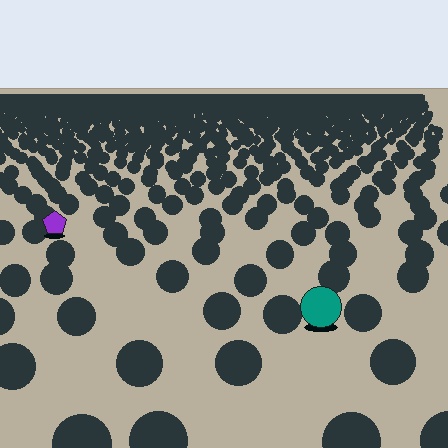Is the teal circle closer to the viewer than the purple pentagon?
Yes. The teal circle is closer — you can tell from the texture gradient: the ground texture is coarser near it.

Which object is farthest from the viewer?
The purple pentagon is farthest from the viewer. It appears smaller and the ground texture around it is denser.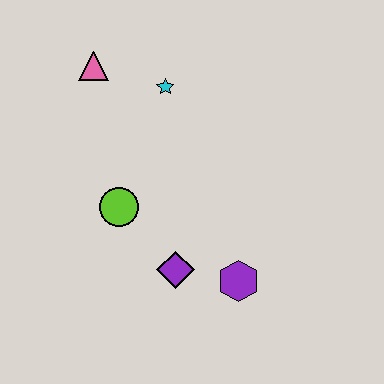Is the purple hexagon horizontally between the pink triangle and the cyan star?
No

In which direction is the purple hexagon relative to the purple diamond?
The purple hexagon is to the right of the purple diamond.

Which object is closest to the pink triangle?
The cyan star is closest to the pink triangle.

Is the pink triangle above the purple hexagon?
Yes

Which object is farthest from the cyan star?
The purple hexagon is farthest from the cyan star.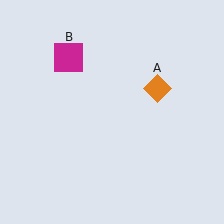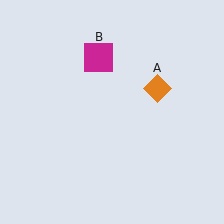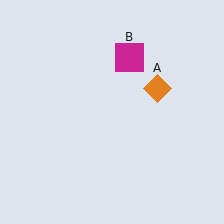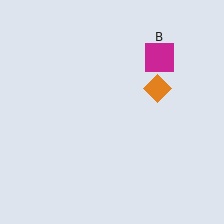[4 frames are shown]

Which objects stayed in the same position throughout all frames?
Orange diamond (object A) remained stationary.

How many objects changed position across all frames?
1 object changed position: magenta square (object B).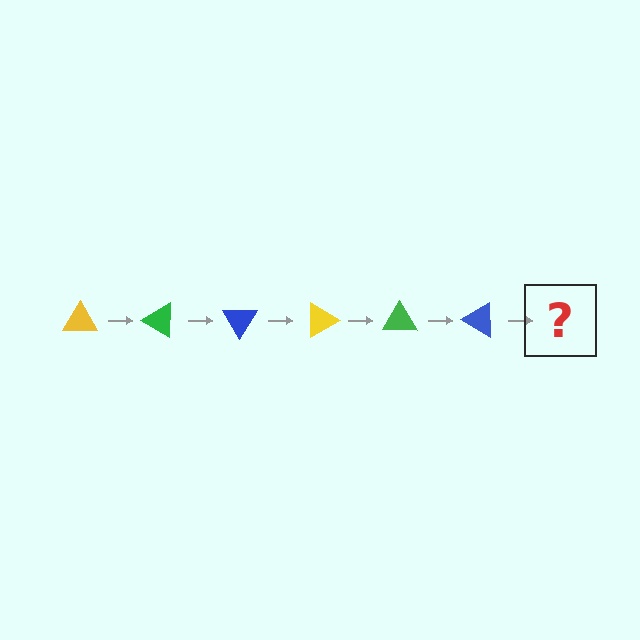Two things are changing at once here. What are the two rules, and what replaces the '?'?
The two rules are that it rotates 30 degrees each step and the color cycles through yellow, green, and blue. The '?' should be a yellow triangle, rotated 180 degrees from the start.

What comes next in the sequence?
The next element should be a yellow triangle, rotated 180 degrees from the start.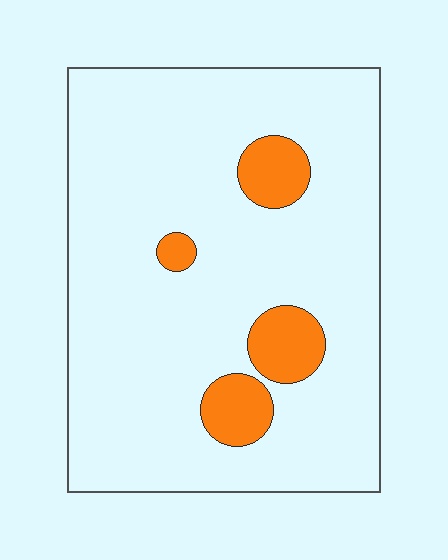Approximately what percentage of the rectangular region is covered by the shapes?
Approximately 10%.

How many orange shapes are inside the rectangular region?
4.